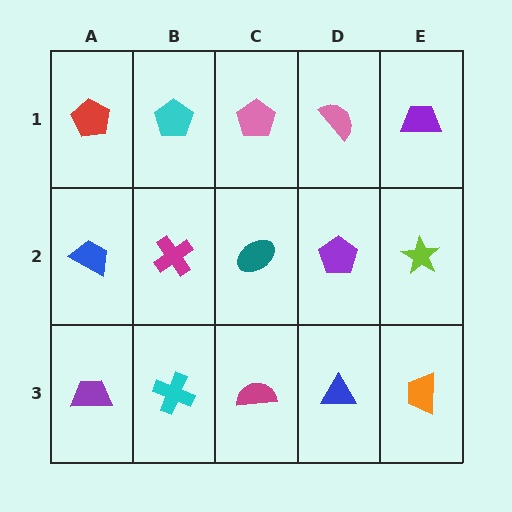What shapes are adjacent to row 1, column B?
A magenta cross (row 2, column B), a red pentagon (row 1, column A), a pink pentagon (row 1, column C).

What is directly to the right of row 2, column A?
A magenta cross.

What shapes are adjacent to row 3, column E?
A lime star (row 2, column E), a blue triangle (row 3, column D).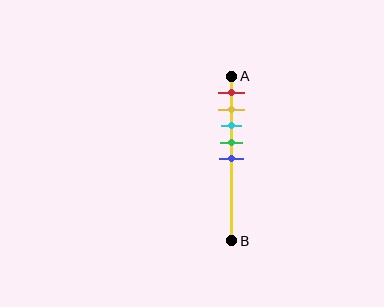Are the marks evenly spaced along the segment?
Yes, the marks are approximately evenly spaced.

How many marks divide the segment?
There are 5 marks dividing the segment.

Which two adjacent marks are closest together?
The yellow and cyan marks are the closest adjacent pair.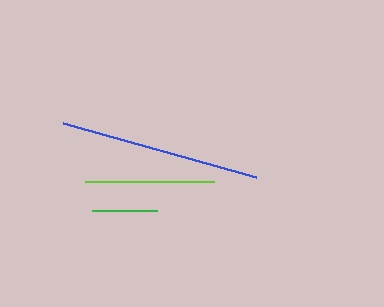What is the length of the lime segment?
The lime segment is approximately 129 pixels long.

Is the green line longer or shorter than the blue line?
The blue line is longer than the green line.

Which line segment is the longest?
The blue line is the longest at approximately 200 pixels.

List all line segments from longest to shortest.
From longest to shortest: blue, lime, green.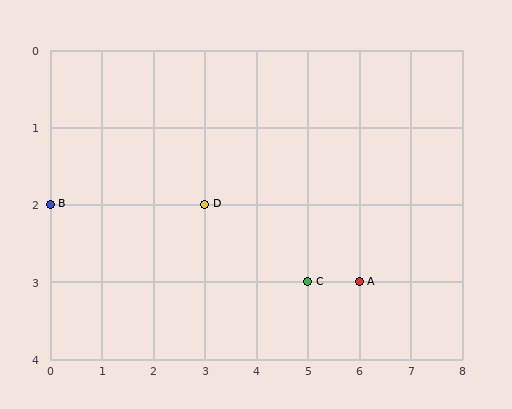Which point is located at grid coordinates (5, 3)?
Point C is at (5, 3).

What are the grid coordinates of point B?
Point B is at grid coordinates (0, 2).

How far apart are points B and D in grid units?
Points B and D are 3 columns apart.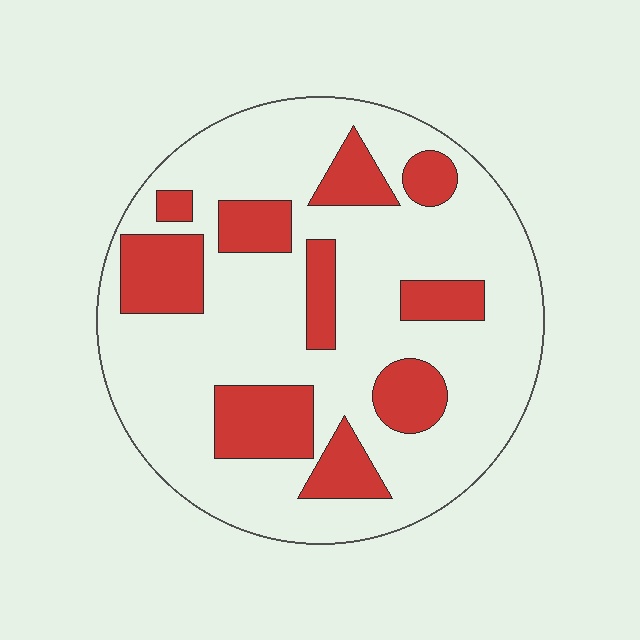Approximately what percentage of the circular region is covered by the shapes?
Approximately 25%.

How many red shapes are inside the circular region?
10.